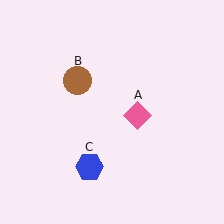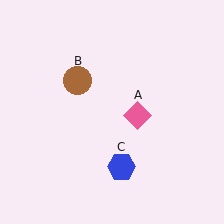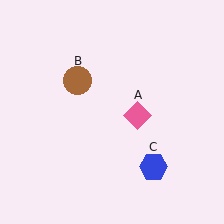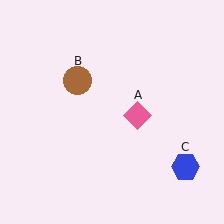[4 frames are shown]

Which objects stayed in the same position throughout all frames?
Pink diamond (object A) and brown circle (object B) remained stationary.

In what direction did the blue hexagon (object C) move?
The blue hexagon (object C) moved right.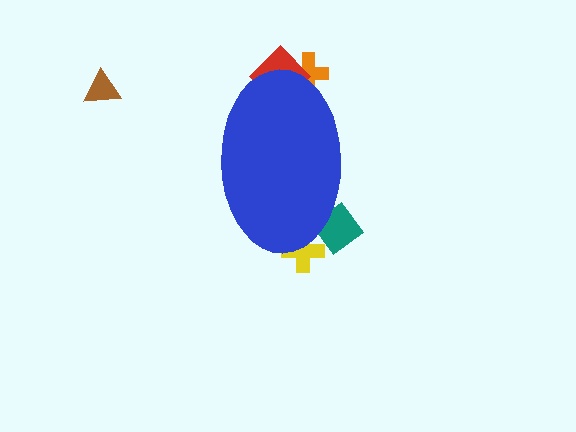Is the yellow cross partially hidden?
Yes, the yellow cross is partially hidden behind the blue ellipse.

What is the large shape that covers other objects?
A blue ellipse.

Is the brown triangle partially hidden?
No, the brown triangle is fully visible.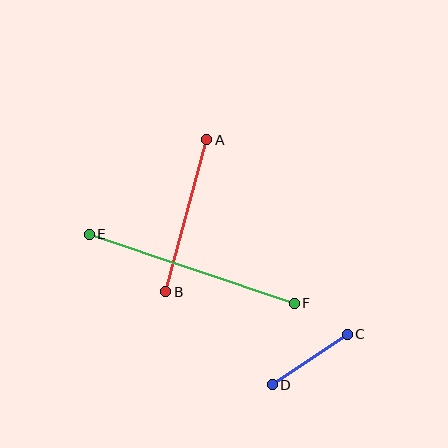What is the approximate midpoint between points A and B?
The midpoint is at approximately (186, 216) pixels.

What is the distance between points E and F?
The distance is approximately 216 pixels.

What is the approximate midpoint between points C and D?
The midpoint is at approximately (310, 359) pixels.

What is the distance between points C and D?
The distance is approximately 90 pixels.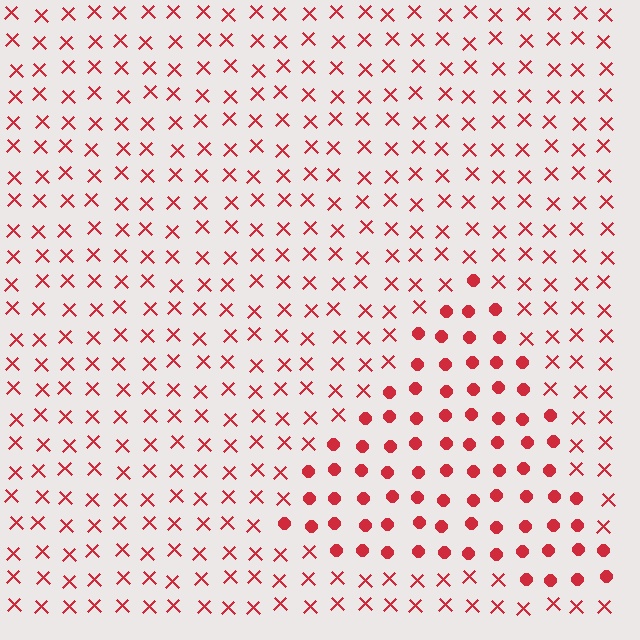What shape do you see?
I see a triangle.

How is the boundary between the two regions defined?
The boundary is defined by a change in element shape: circles inside vs. X marks outside. All elements share the same color and spacing.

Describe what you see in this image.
The image is filled with small red elements arranged in a uniform grid. A triangle-shaped region contains circles, while the surrounding area contains X marks. The boundary is defined purely by the change in element shape.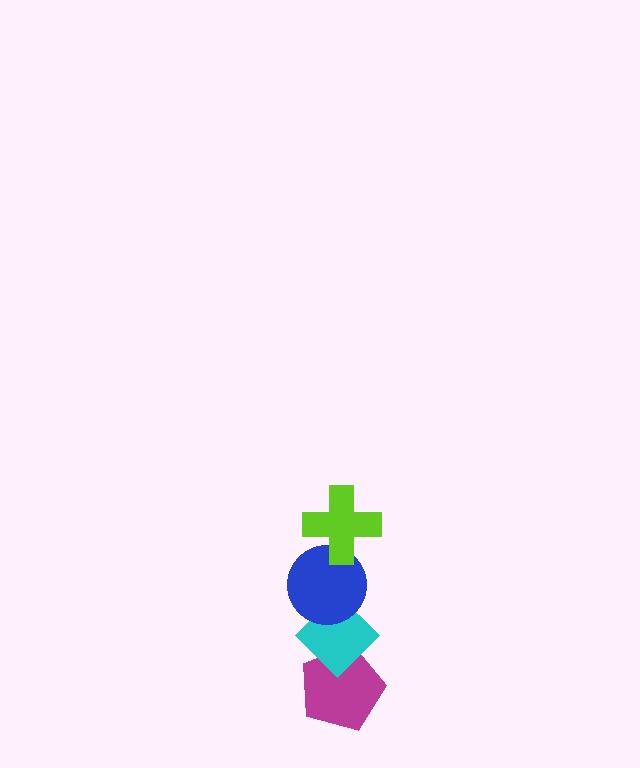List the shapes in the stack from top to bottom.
From top to bottom: the lime cross, the blue circle, the cyan diamond, the magenta pentagon.